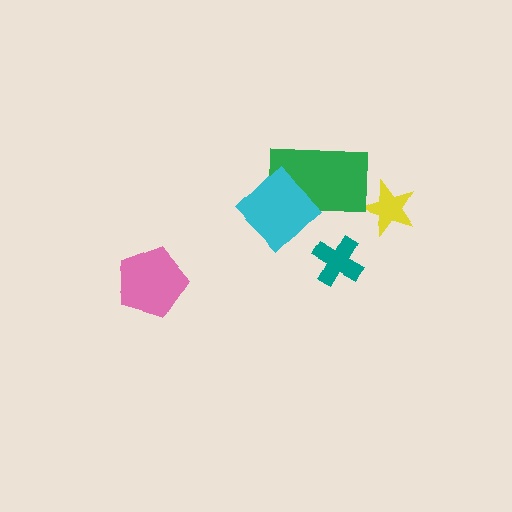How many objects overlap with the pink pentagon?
0 objects overlap with the pink pentagon.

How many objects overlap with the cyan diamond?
1 object overlaps with the cyan diamond.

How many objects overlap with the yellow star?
0 objects overlap with the yellow star.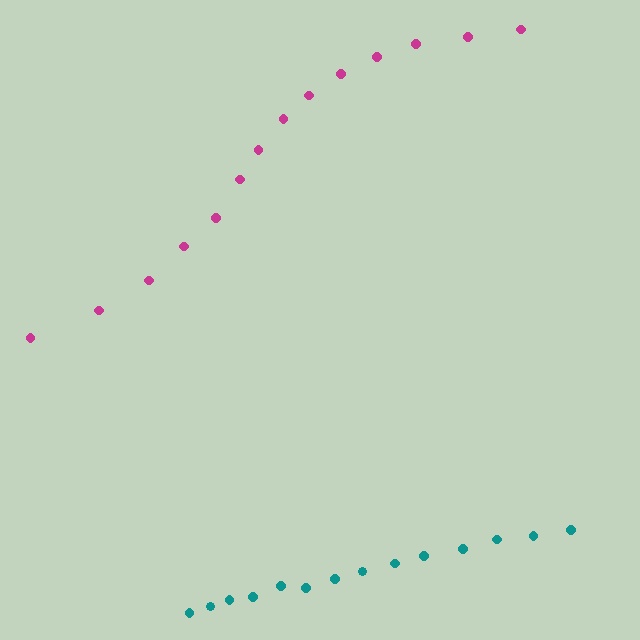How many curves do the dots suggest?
There are 2 distinct paths.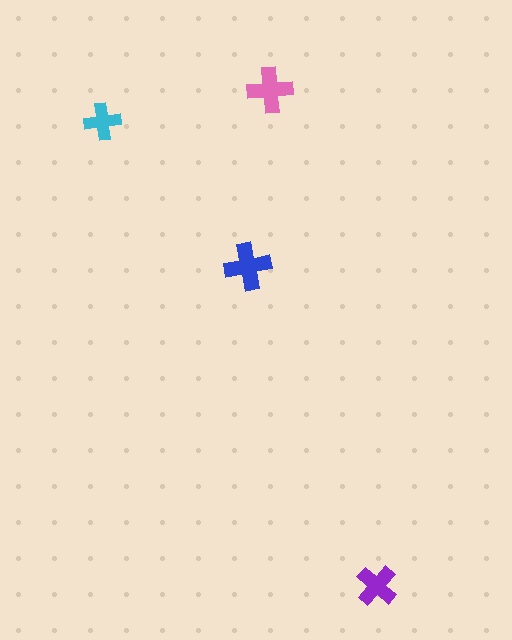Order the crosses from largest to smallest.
the blue one, the pink one, the purple one, the cyan one.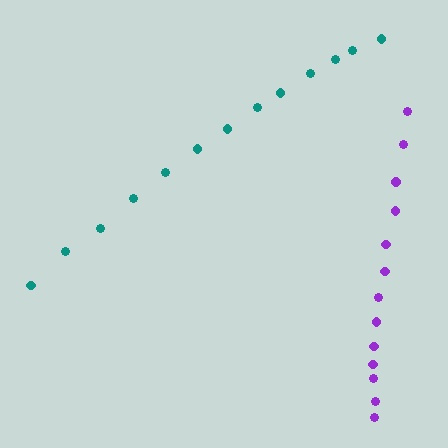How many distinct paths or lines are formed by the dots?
There are 2 distinct paths.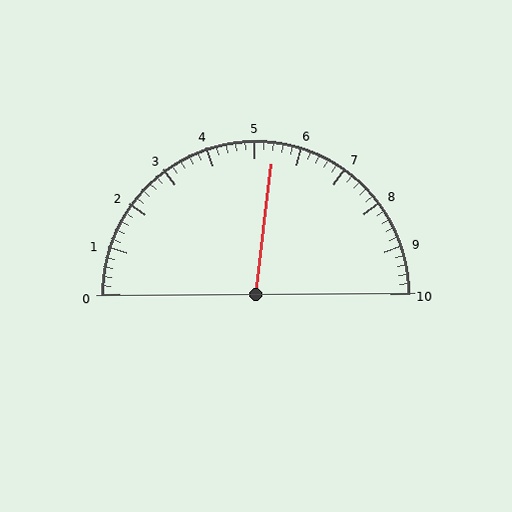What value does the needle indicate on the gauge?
The needle indicates approximately 5.4.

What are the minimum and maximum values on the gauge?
The gauge ranges from 0 to 10.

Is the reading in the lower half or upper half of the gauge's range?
The reading is in the upper half of the range (0 to 10).